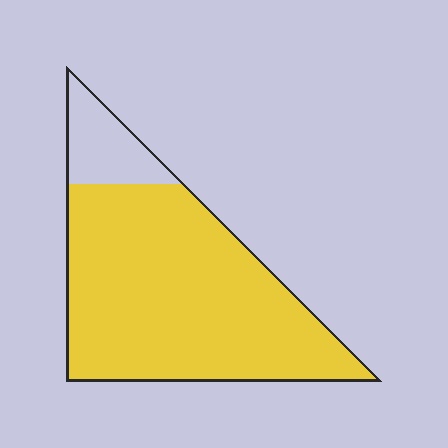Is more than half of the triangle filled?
Yes.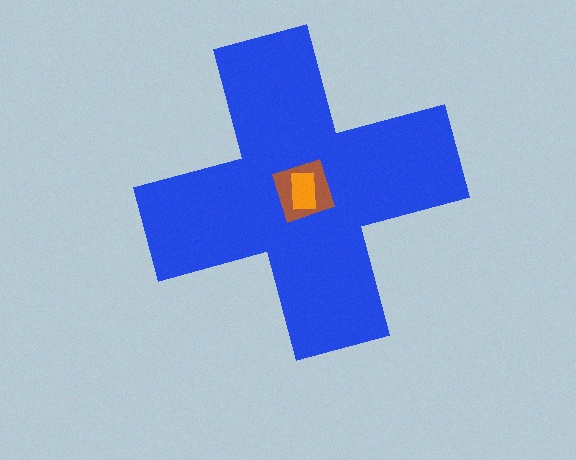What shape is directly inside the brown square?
The orange rectangle.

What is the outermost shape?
The blue cross.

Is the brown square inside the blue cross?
Yes.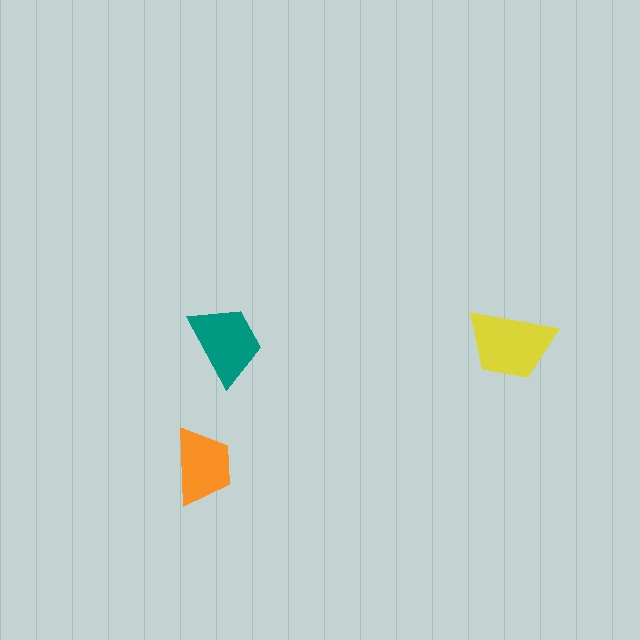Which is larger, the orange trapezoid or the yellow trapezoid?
The yellow one.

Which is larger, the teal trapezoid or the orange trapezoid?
The teal one.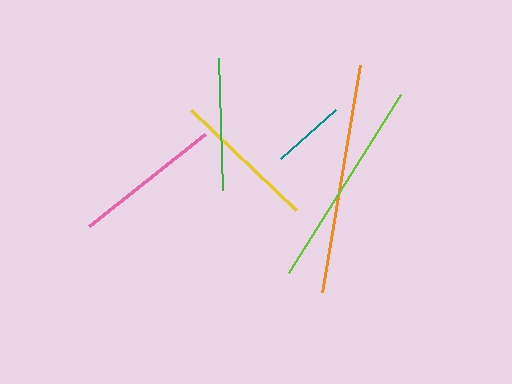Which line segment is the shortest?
The teal line is the shortest at approximately 74 pixels.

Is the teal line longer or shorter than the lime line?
The lime line is longer than the teal line.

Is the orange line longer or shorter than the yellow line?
The orange line is longer than the yellow line.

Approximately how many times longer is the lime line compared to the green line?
The lime line is approximately 1.6 times the length of the green line.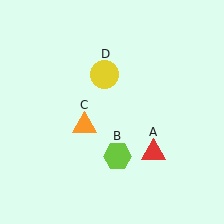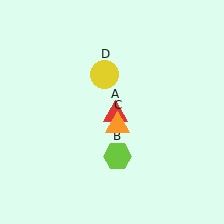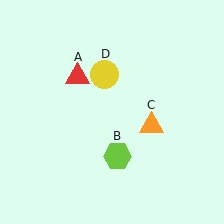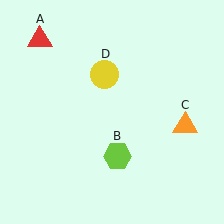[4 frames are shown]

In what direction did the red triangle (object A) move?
The red triangle (object A) moved up and to the left.